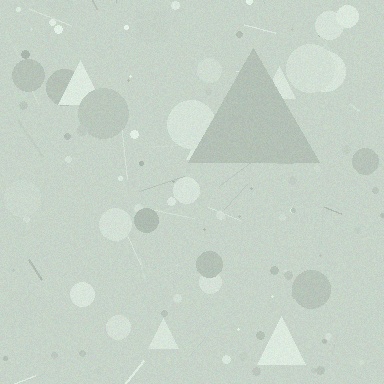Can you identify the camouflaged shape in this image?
The camouflaged shape is a triangle.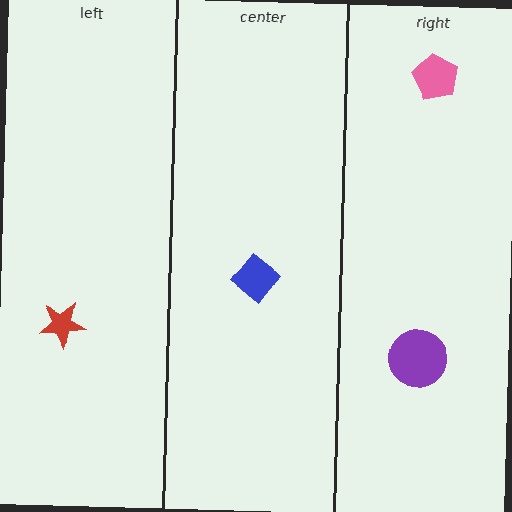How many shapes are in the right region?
2.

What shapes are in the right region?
The pink pentagon, the purple circle.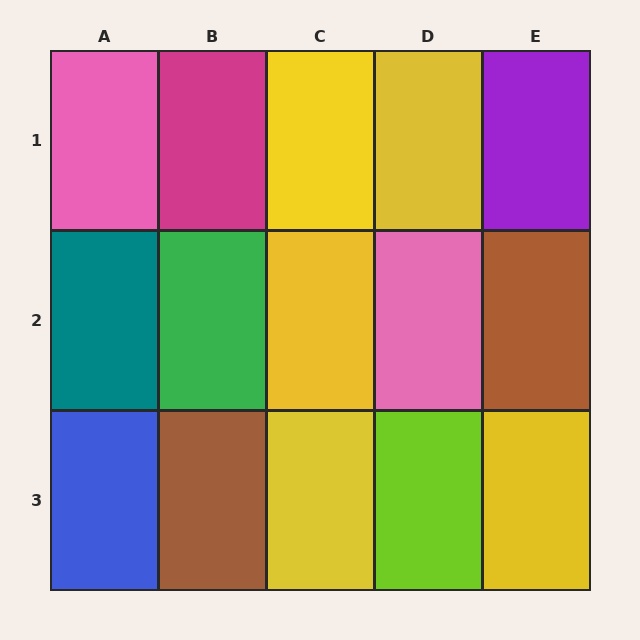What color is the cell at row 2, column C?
Yellow.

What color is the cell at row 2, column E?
Brown.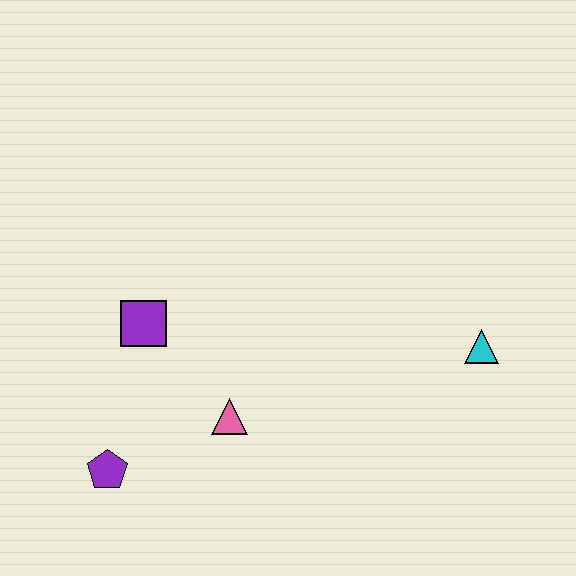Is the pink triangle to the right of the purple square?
Yes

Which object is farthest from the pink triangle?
The cyan triangle is farthest from the pink triangle.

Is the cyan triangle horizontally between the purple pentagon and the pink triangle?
No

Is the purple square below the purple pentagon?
No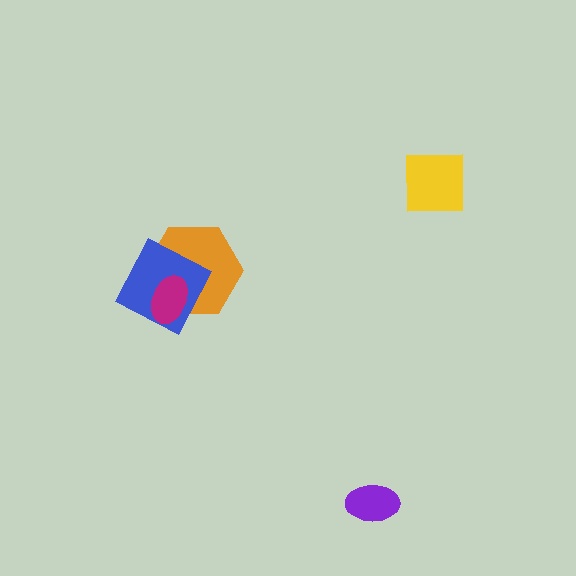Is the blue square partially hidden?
Yes, it is partially covered by another shape.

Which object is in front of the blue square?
The magenta ellipse is in front of the blue square.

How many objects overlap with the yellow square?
0 objects overlap with the yellow square.